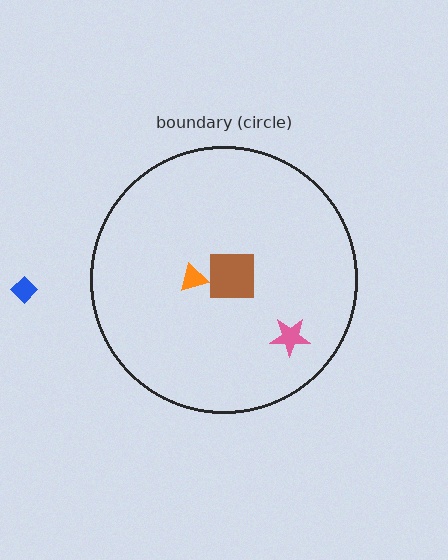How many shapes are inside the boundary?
3 inside, 1 outside.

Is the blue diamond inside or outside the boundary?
Outside.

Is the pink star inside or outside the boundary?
Inside.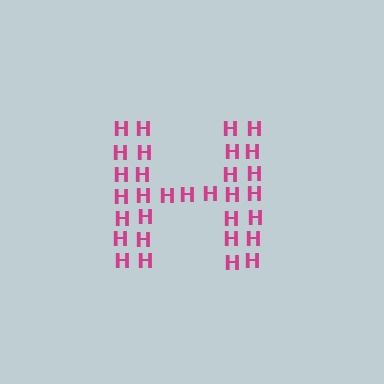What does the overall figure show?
The overall figure shows the letter H.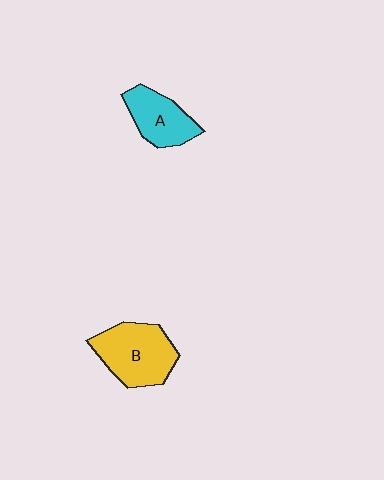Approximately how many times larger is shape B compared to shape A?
Approximately 1.4 times.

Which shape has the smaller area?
Shape A (cyan).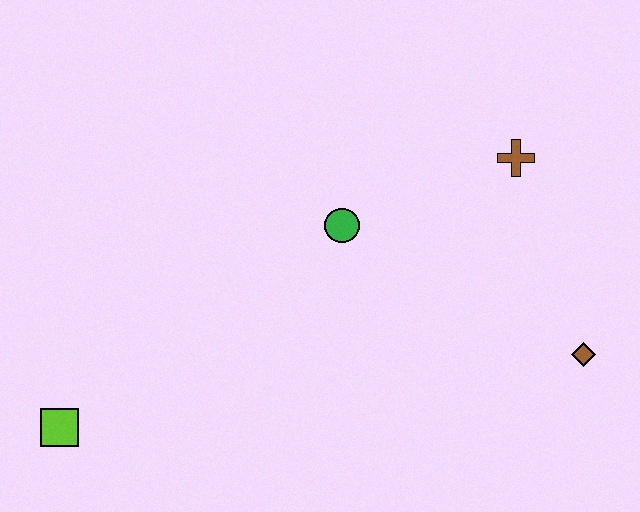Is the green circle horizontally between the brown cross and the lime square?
Yes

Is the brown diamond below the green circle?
Yes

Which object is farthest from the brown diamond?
The lime square is farthest from the brown diamond.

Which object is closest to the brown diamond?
The brown cross is closest to the brown diamond.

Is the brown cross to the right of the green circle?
Yes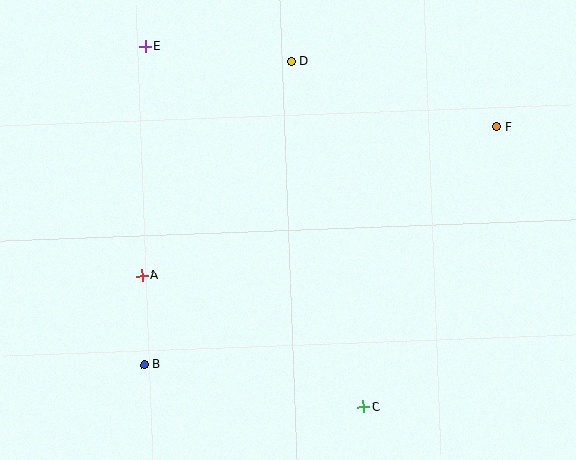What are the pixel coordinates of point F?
Point F is at (497, 127).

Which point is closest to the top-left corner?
Point E is closest to the top-left corner.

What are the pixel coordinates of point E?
Point E is at (145, 46).